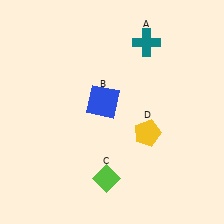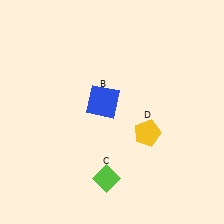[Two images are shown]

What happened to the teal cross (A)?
The teal cross (A) was removed in Image 2. It was in the top-right area of Image 1.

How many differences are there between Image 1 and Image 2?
There is 1 difference between the two images.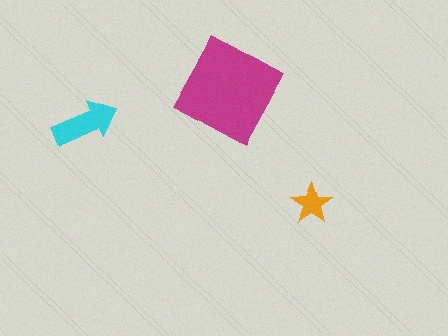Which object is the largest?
The magenta diamond.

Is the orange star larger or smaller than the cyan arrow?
Smaller.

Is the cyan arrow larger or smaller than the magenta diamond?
Smaller.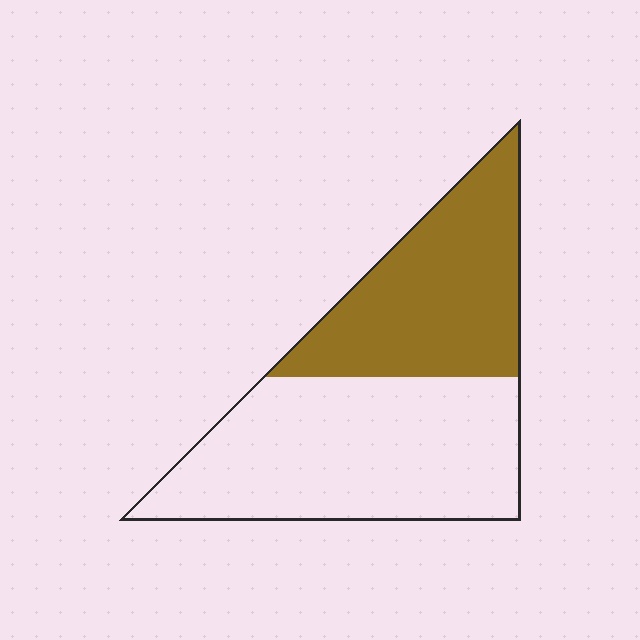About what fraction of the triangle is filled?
About two fifths (2/5).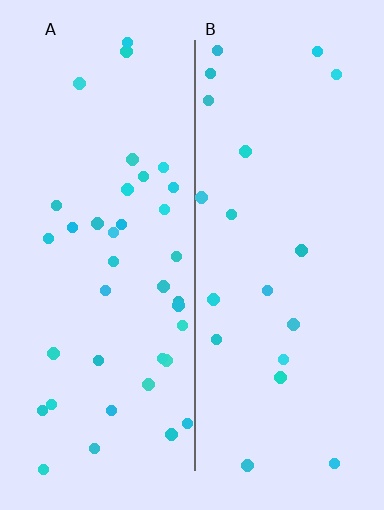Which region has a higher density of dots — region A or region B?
A (the left).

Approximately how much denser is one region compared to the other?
Approximately 1.9× — region A over region B.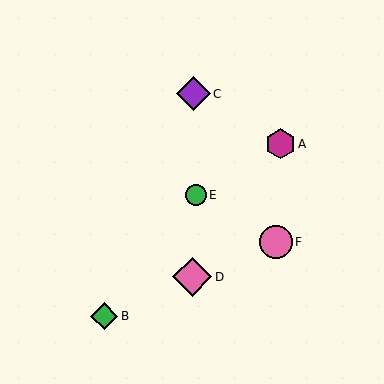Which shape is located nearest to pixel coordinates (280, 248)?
The pink circle (labeled F) at (276, 242) is nearest to that location.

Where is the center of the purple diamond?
The center of the purple diamond is at (193, 94).